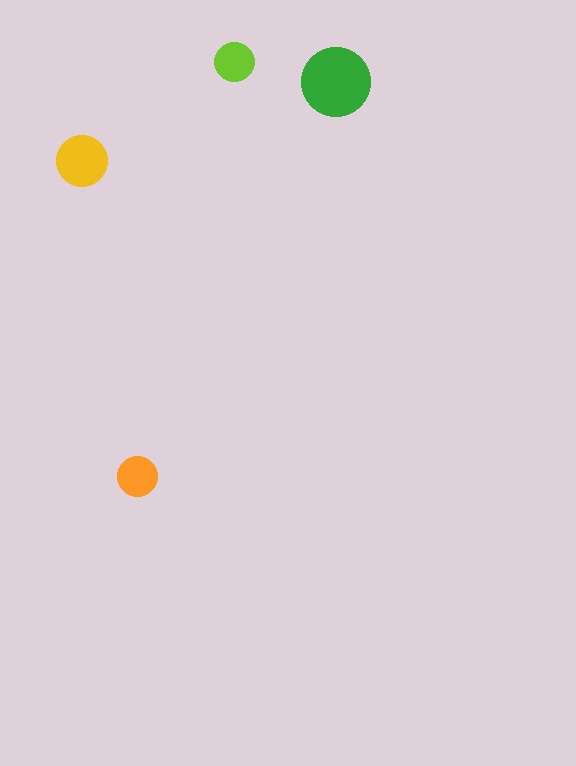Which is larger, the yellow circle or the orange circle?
The yellow one.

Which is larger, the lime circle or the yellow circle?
The yellow one.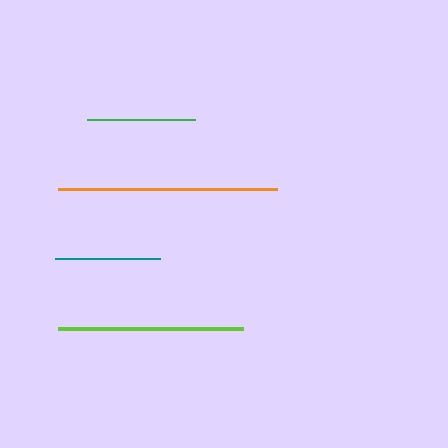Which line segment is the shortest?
The teal line is the shortest at approximately 104 pixels.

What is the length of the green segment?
The green segment is approximately 108 pixels long.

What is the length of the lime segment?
The lime segment is approximately 185 pixels long.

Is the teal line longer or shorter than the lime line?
The lime line is longer than the teal line.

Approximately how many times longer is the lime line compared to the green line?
The lime line is approximately 1.7 times the length of the green line.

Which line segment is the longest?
The orange line is the longest at approximately 219 pixels.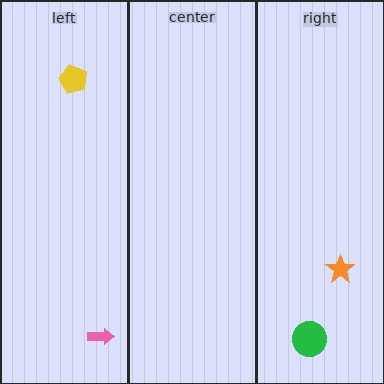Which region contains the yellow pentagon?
The left region.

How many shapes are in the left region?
2.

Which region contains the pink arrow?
The left region.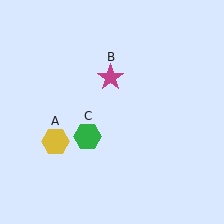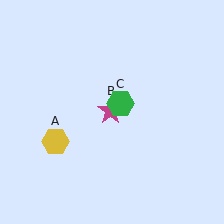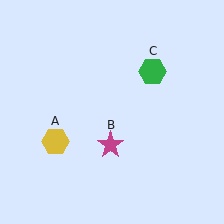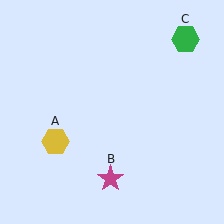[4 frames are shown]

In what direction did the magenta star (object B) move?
The magenta star (object B) moved down.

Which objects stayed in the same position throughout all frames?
Yellow hexagon (object A) remained stationary.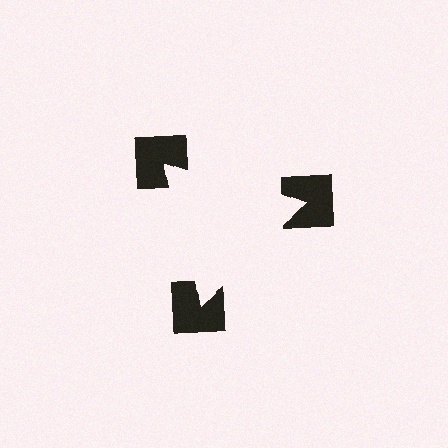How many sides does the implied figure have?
3 sides.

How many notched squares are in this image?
There are 3 — one at each vertex of the illusory triangle.